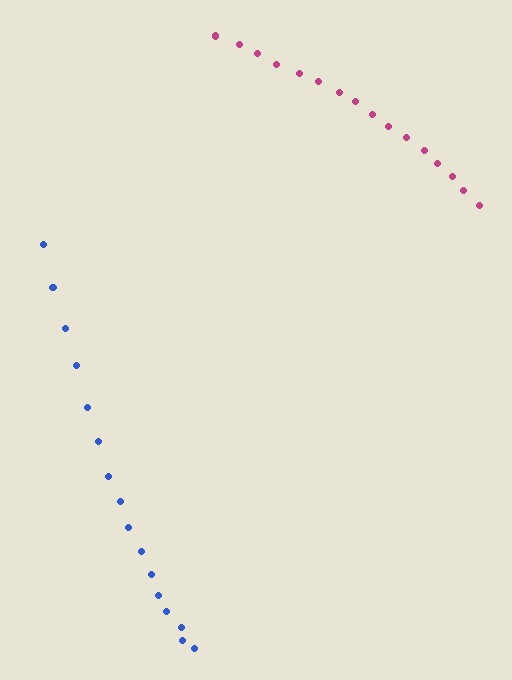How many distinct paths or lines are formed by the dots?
There are 2 distinct paths.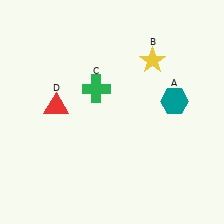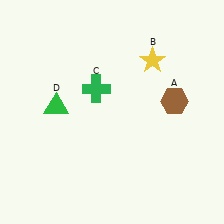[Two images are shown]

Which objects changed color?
A changed from teal to brown. D changed from red to green.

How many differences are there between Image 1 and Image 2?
There are 2 differences between the two images.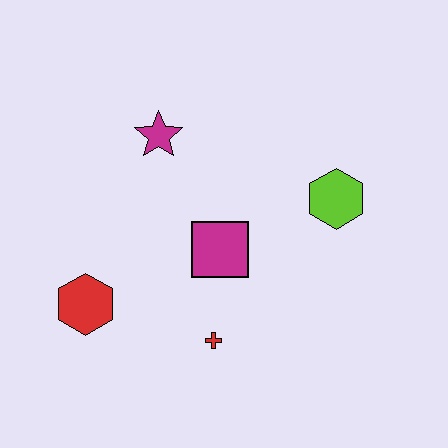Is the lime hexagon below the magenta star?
Yes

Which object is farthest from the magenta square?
The red hexagon is farthest from the magenta square.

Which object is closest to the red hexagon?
The red cross is closest to the red hexagon.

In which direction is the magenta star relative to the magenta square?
The magenta star is above the magenta square.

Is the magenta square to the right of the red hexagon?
Yes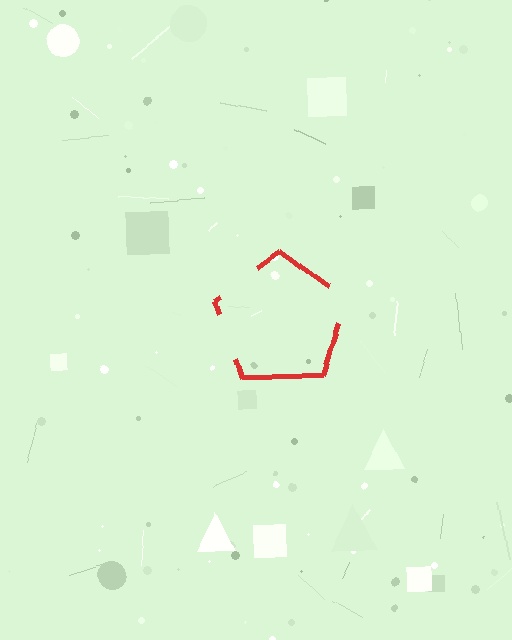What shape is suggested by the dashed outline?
The dashed outline suggests a pentagon.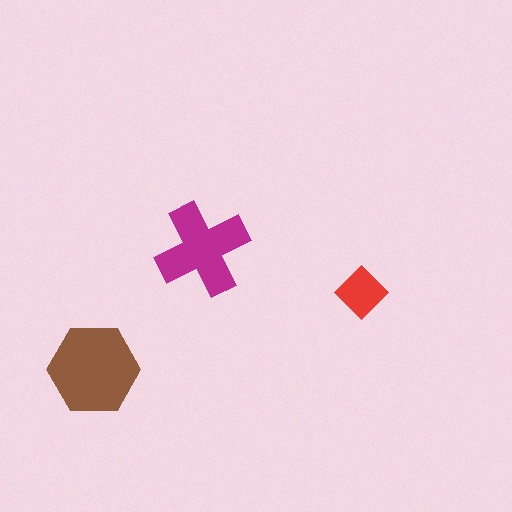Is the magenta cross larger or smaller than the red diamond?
Larger.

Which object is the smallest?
The red diamond.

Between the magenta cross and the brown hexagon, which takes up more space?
The brown hexagon.